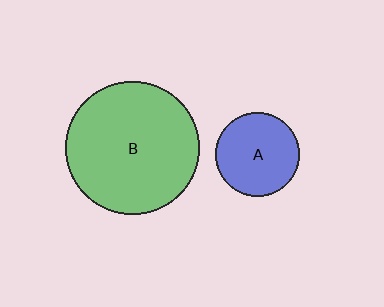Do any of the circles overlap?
No, none of the circles overlap.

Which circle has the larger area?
Circle B (green).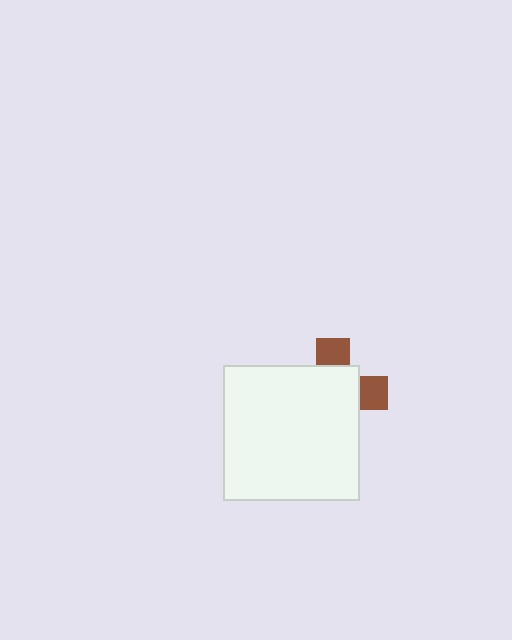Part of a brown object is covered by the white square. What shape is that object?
It is a cross.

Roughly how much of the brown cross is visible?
A small part of it is visible (roughly 30%).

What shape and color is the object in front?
The object in front is a white square.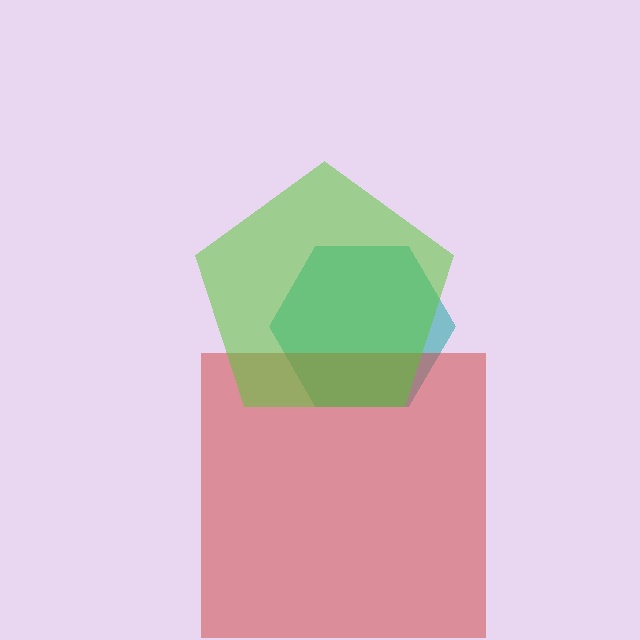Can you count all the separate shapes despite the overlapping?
Yes, there are 3 separate shapes.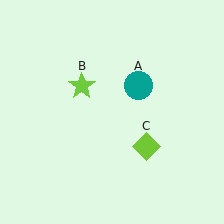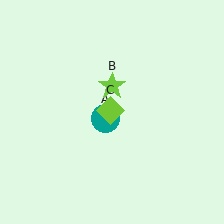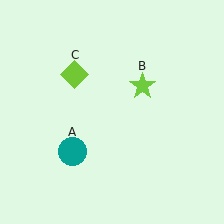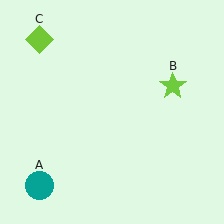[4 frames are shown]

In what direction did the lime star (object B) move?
The lime star (object B) moved right.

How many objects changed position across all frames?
3 objects changed position: teal circle (object A), lime star (object B), lime diamond (object C).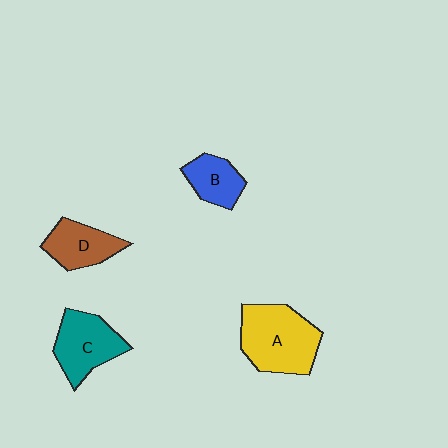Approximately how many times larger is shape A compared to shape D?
Approximately 1.7 times.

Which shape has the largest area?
Shape A (yellow).